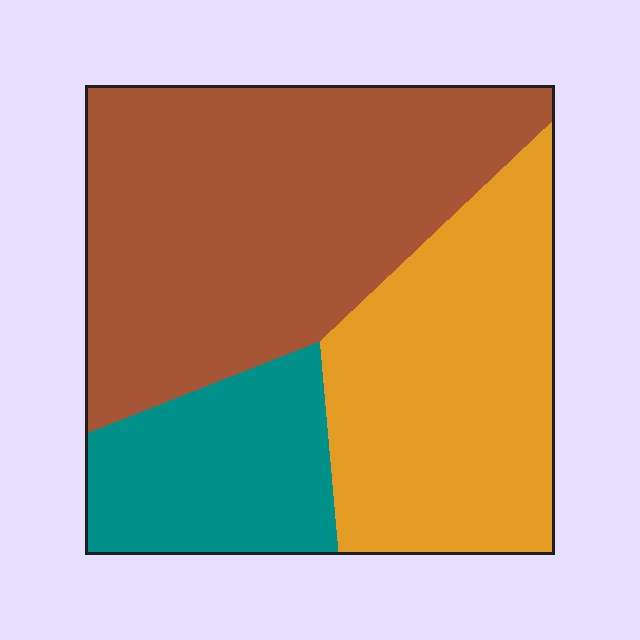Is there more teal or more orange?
Orange.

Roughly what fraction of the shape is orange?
Orange takes up between a quarter and a half of the shape.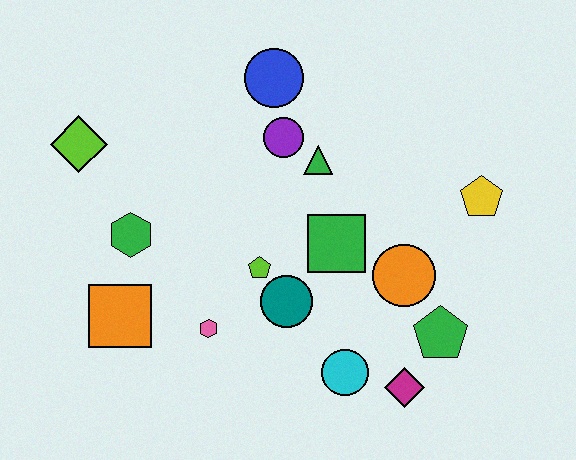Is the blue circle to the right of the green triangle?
No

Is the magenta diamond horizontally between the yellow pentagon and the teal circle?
Yes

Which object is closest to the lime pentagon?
The teal circle is closest to the lime pentagon.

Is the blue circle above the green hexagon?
Yes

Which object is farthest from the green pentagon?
The lime diamond is farthest from the green pentagon.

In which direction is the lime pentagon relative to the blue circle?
The lime pentagon is below the blue circle.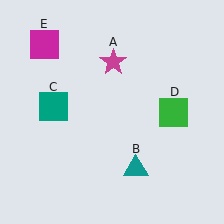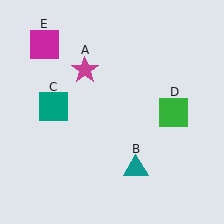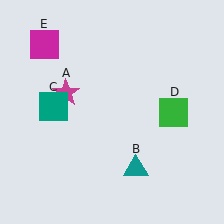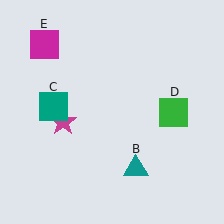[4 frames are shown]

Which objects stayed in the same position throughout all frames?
Teal triangle (object B) and teal square (object C) and green square (object D) and magenta square (object E) remained stationary.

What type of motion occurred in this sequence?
The magenta star (object A) rotated counterclockwise around the center of the scene.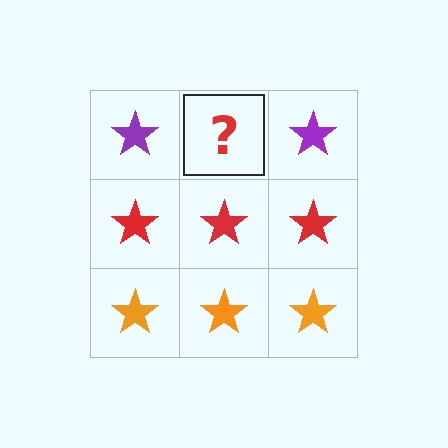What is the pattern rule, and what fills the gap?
The rule is that each row has a consistent color. The gap should be filled with a purple star.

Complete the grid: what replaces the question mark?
The question mark should be replaced with a purple star.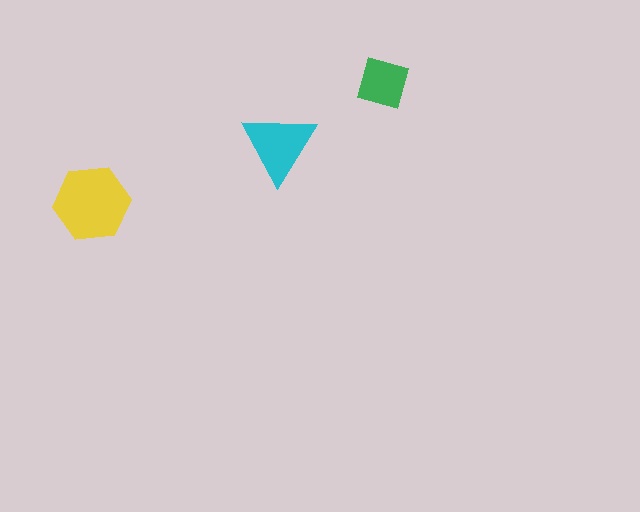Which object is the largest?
The yellow hexagon.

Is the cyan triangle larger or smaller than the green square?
Larger.